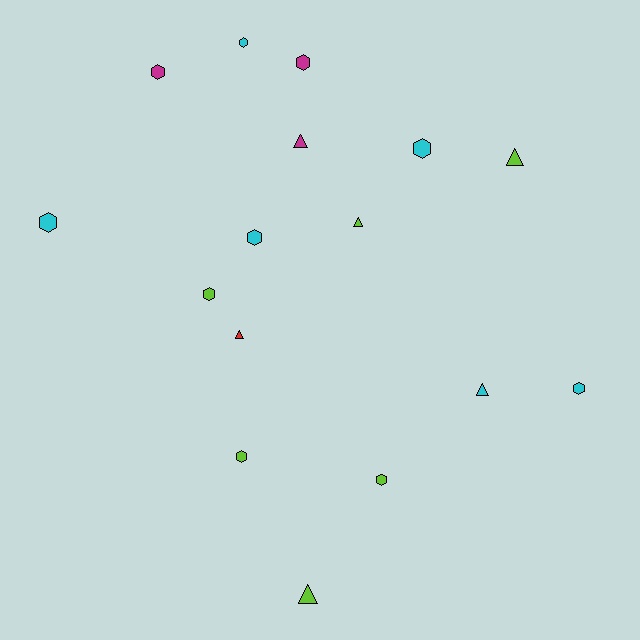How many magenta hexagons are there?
There are 2 magenta hexagons.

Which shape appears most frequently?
Hexagon, with 10 objects.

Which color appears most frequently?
Cyan, with 6 objects.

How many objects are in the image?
There are 16 objects.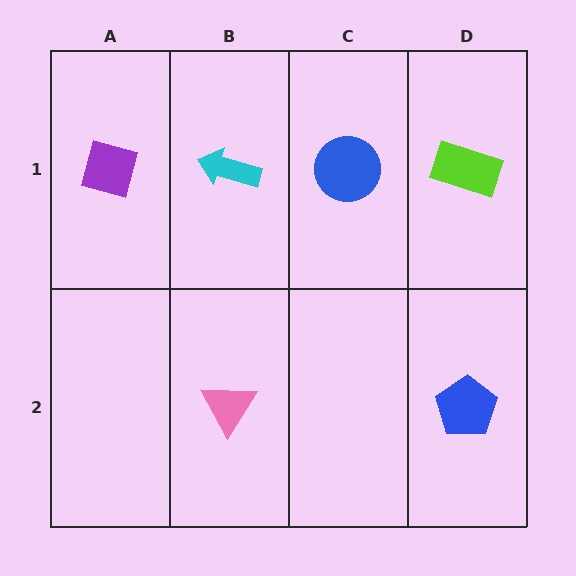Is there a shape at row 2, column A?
No, that cell is empty.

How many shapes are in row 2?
2 shapes.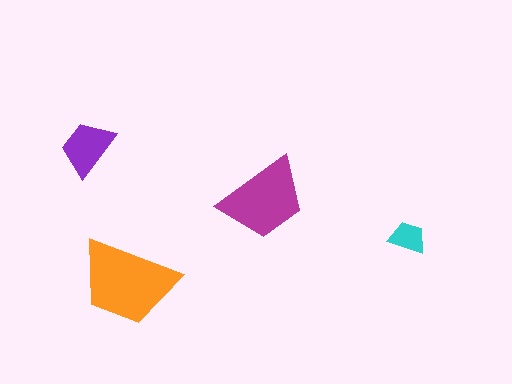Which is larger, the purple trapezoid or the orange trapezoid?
The orange one.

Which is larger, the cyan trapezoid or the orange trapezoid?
The orange one.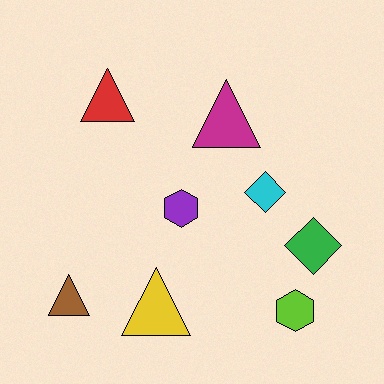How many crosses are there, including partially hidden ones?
There are no crosses.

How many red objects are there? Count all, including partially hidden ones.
There is 1 red object.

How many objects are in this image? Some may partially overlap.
There are 8 objects.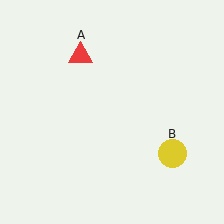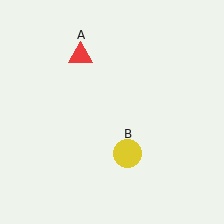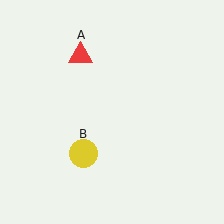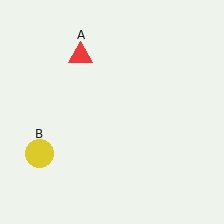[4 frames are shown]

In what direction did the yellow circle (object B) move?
The yellow circle (object B) moved left.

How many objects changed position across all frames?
1 object changed position: yellow circle (object B).